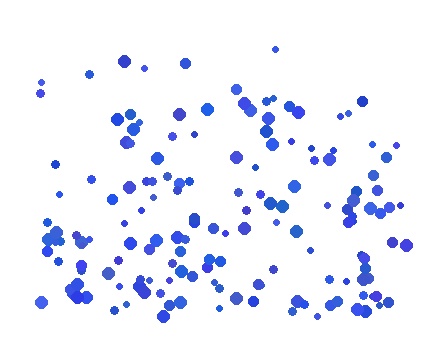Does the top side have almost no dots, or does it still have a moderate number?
Still a moderate number, just noticeably fewer than the bottom.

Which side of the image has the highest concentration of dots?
The bottom.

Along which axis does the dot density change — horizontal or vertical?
Vertical.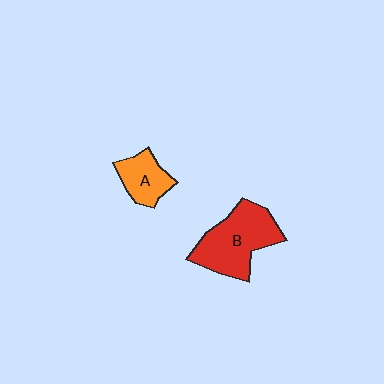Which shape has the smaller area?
Shape A (orange).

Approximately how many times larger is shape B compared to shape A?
Approximately 2.0 times.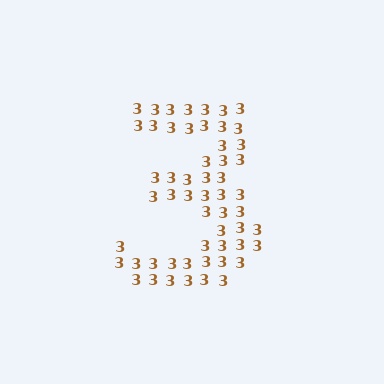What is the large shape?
The large shape is the digit 3.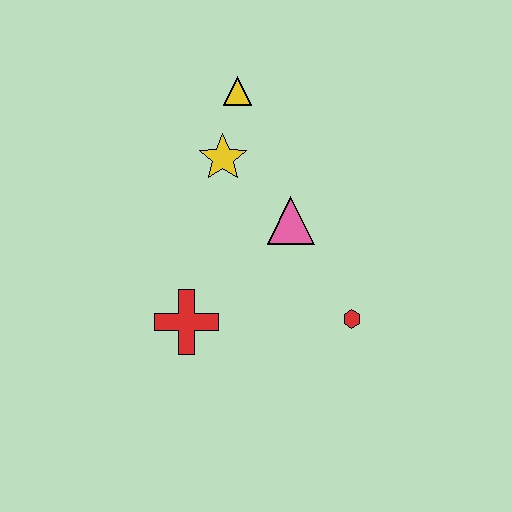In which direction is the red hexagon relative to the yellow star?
The red hexagon is below the yellow star.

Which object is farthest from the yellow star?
The red hexagon is farthest from the yellow star.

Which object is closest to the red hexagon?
The pink triangle is closest to the red hexagon.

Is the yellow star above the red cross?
Yes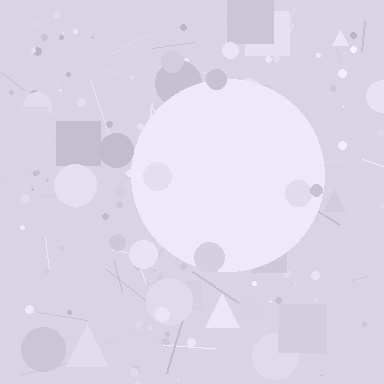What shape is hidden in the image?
A circle is hidden in the image.